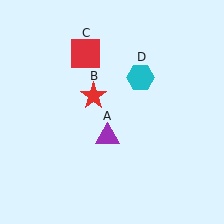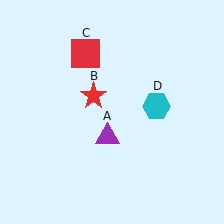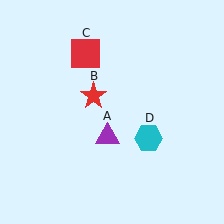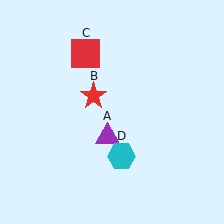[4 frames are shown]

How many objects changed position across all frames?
1 object changed position: cyan hexagon (object D).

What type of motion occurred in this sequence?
The cyan hexagon (object D) rotated clockwise around the center of the scene.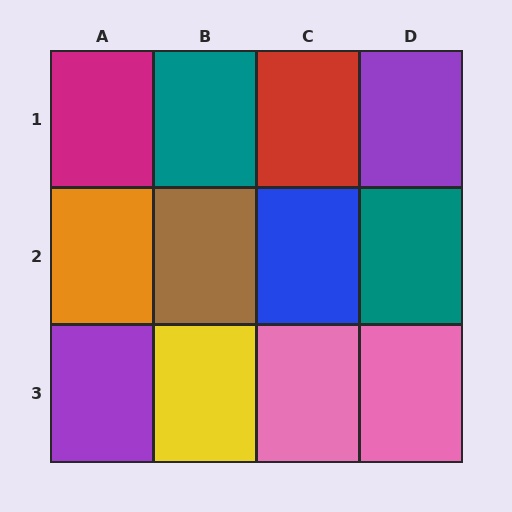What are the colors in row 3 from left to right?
Purple, yellow, pink, pink.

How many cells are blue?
1 cell is blue.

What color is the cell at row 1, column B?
Teal.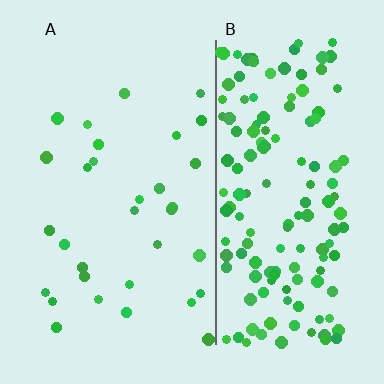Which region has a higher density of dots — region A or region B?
B (the right).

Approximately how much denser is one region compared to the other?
Approximately 4.8× — region B over region A.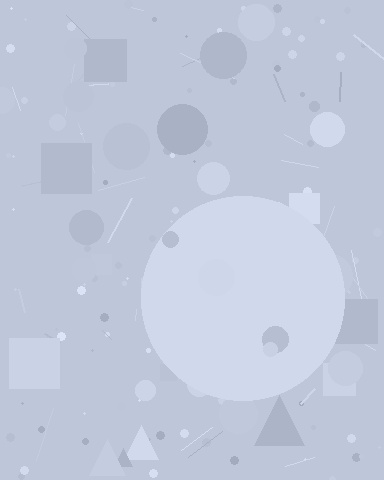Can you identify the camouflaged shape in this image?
The camouflaged shape is a circle.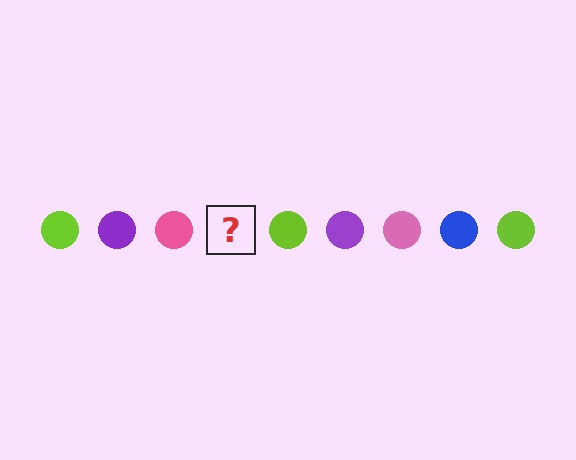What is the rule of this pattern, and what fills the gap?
The rule is that the pattern cycles through lime, purple, pink, blue circles. The gap should be filled with a blue circle.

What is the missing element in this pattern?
The missing element is a blue circle.